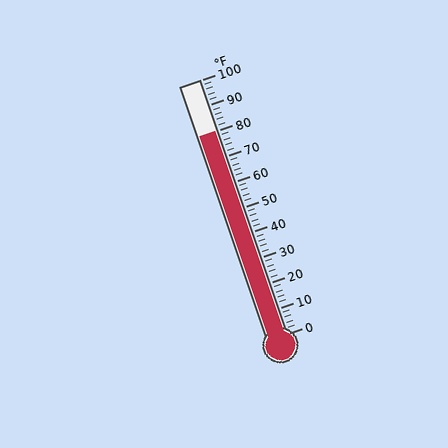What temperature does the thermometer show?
The thermometer shows approximately 80°F.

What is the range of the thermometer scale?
The thermometer scale ranges from 0°F to 100°F.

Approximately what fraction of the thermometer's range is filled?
The thermometer is filled to approximately 80% of its range.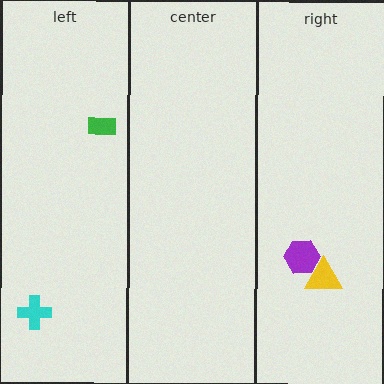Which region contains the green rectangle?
The left region.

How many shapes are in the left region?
2.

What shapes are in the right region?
The purple hexagon, the yellow triangle.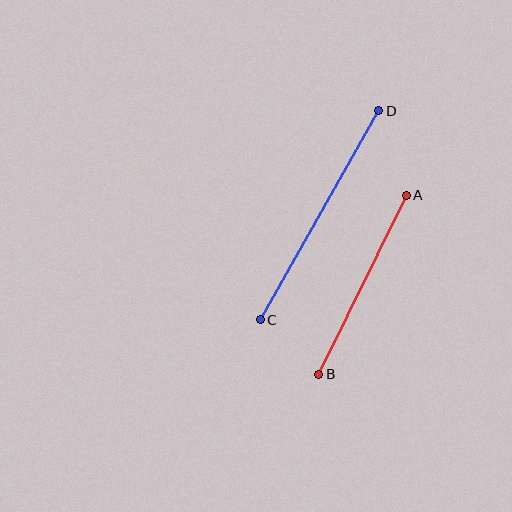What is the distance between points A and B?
The distance is approximately 199 pixels.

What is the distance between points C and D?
The distance is approximately 240 pixels.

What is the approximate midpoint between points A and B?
The midpoint is at approximately (362, 285) pixels.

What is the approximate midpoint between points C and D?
The midpoint is at approximately (320, 215) pixels.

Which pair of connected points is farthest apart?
Points C and D are farthest apart.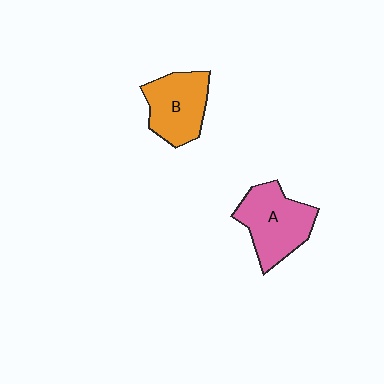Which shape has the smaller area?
Shape B (orange).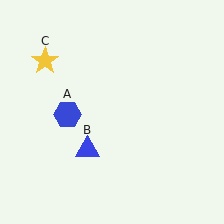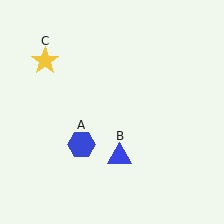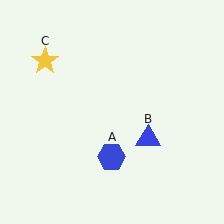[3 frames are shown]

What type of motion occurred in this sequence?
The blue hexagon (object A), blue triangle (object B) rotated counterclockwise around the center of the scene.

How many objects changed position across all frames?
2 objects changed position: blue hexagon (object A), blue triangle (object B).